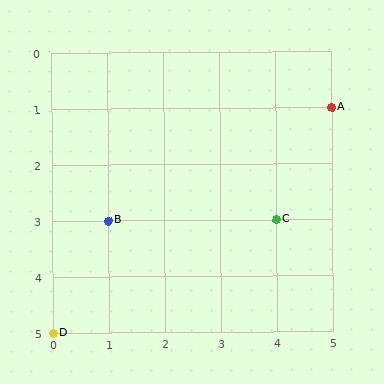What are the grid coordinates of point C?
Point C is at grid coordinates (4, 3).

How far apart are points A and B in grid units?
Points A and B are 4 columns and 2 rows apart (about 4.5 grid units diagonally).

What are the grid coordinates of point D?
Point D is at grid coordinates (0, 5).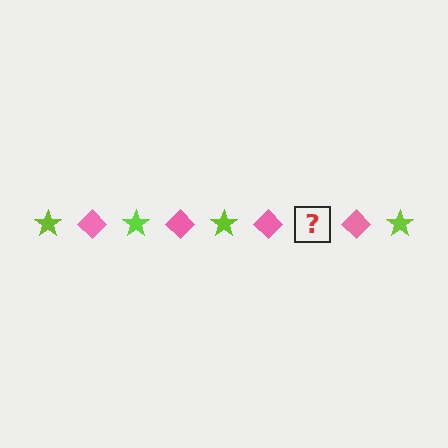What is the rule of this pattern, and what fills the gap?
The rule is that the pattern alternates between lime star and pink diamond. The gap should be filled with a lime star.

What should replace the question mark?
The question mark should be replaced with a lime star.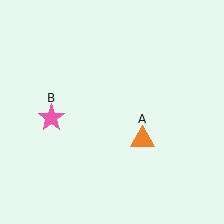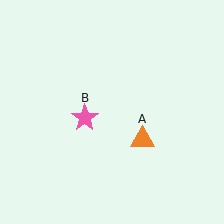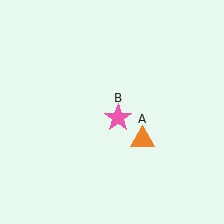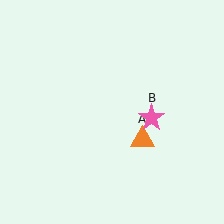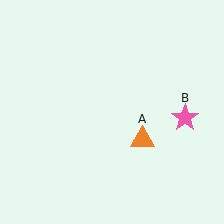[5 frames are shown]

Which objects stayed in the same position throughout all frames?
Orange triangle (object A) remained stationary.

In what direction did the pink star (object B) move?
The pink star (object B) moved right.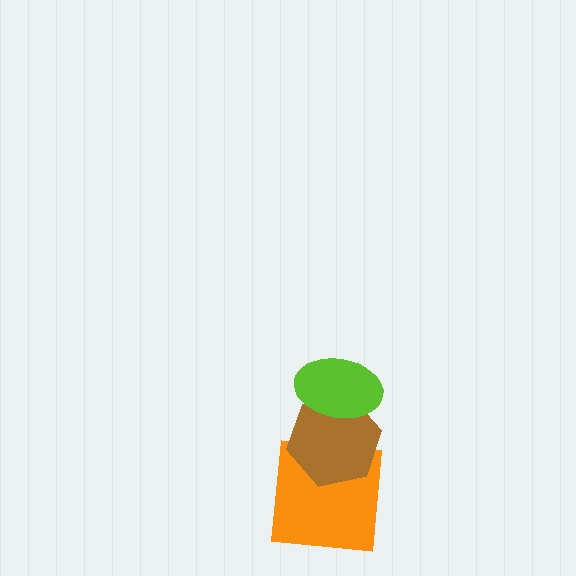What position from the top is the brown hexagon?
The brown hexagon is 2nd from the top.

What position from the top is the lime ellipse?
The lime ellipse is 1st from the top.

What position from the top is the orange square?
The orange square is 3rd from the top.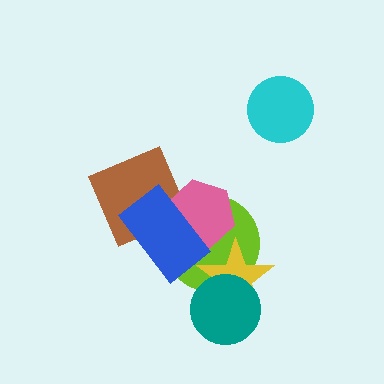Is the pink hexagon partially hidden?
Yes, it is partially covered by another shape.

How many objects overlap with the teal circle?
2 objects overlap with the teal circle.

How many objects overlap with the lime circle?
4 objects overlap with the lime circle.